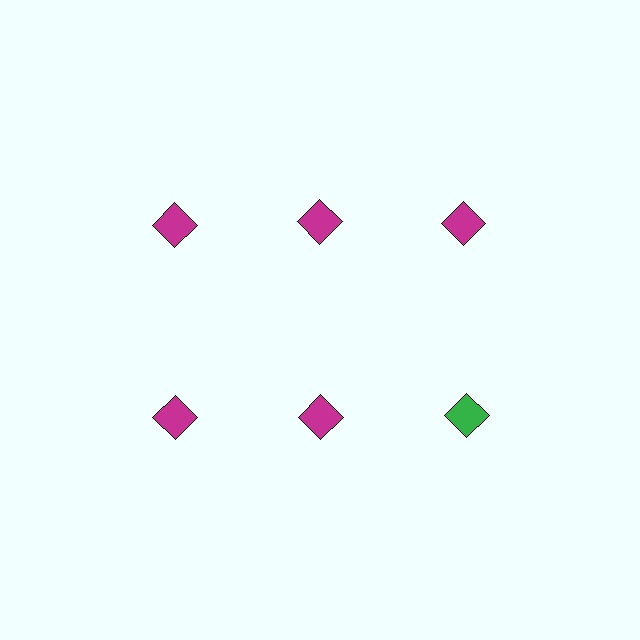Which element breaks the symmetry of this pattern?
The green diamond in the second row, center column breaks the symmetry. All other shapes are magenta diamonds.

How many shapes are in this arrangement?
There are 6 shapes arranged in a grid pattern.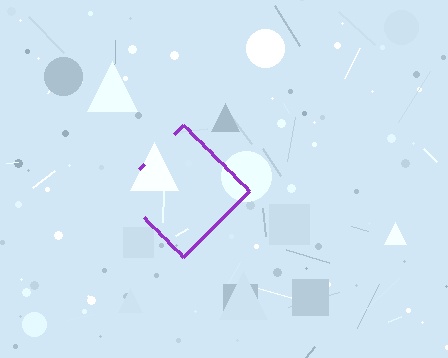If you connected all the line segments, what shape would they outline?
They would outline a diamond.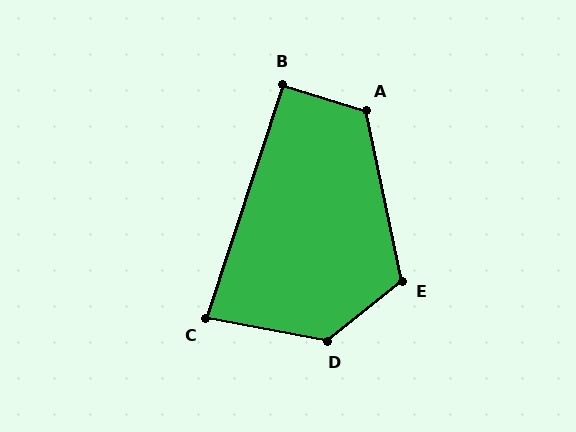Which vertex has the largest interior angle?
D, at approximately 130 degrees.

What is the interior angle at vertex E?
Approximately 117 degrees (obtuse).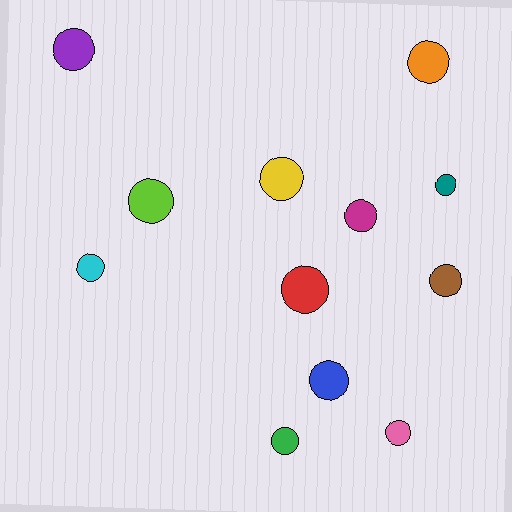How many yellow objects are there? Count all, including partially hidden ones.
There is 1 yellow object.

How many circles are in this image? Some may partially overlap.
There are 12 circles.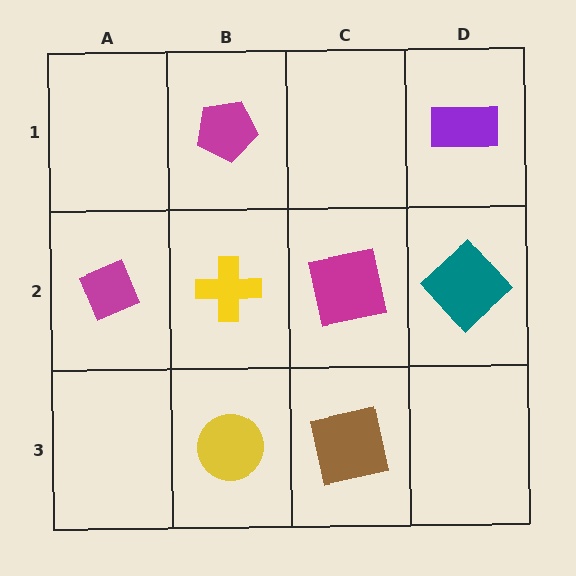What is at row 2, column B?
A yellow cross.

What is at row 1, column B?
A magenta pentagon.